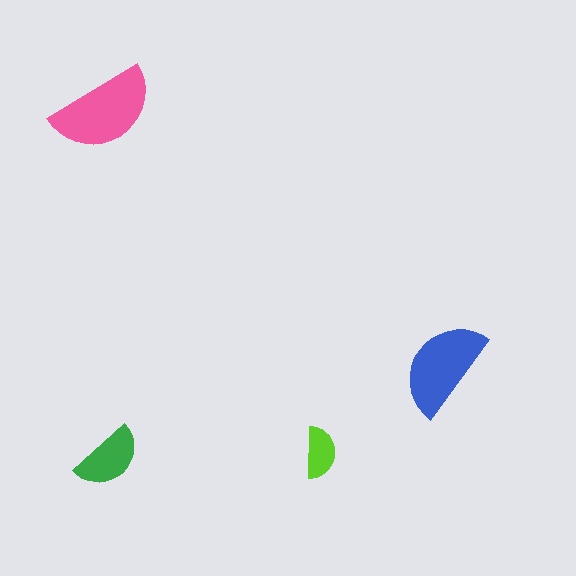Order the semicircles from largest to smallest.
the pink one, the blue one, the green one, the lime one.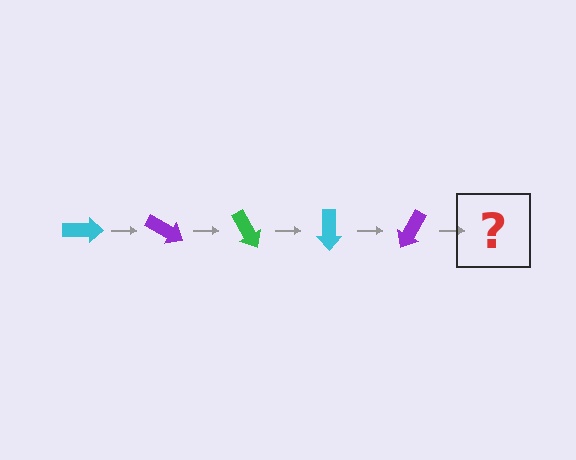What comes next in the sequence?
The next element should be a green arrow, rotated 150 degrees from the start.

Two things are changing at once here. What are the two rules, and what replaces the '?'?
The two rules are that it rotates 30 degrees each step and the color cycles through cyan, purple, and green. The '?' should be a green arrow, rotated 150 degrees from the start.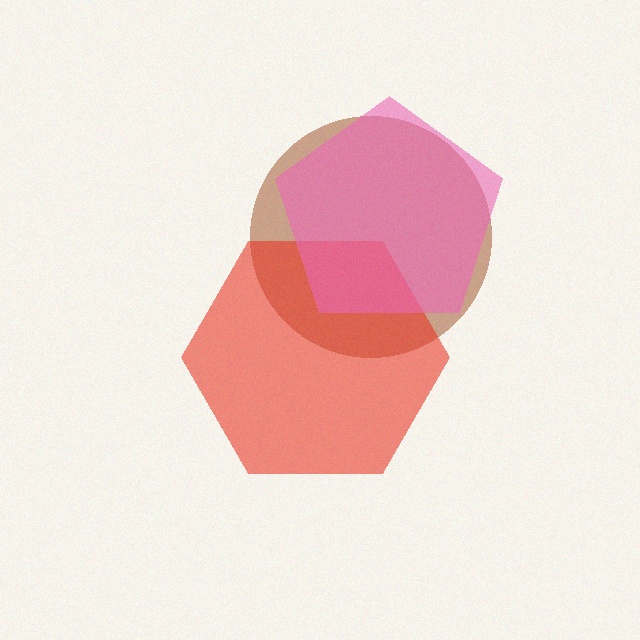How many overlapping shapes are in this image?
There are 3 overlapping shapes in the image.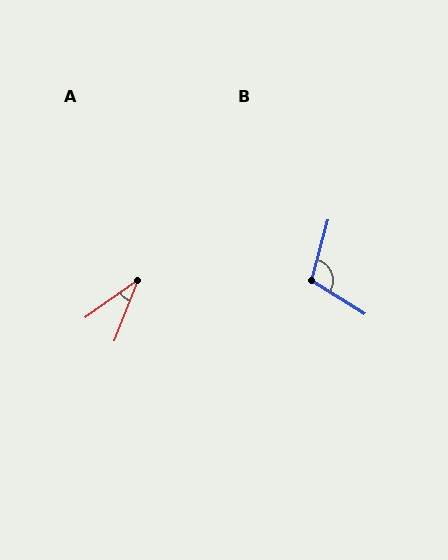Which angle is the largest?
B, at approximately 107 degrees.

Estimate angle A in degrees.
Approximately 34 degrees.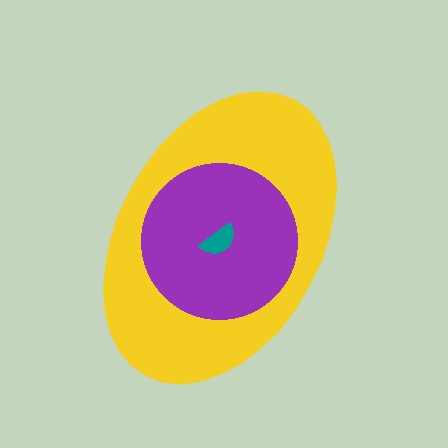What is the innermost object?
The teal semicircle.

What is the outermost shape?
The yellow ellipse.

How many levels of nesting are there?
3.